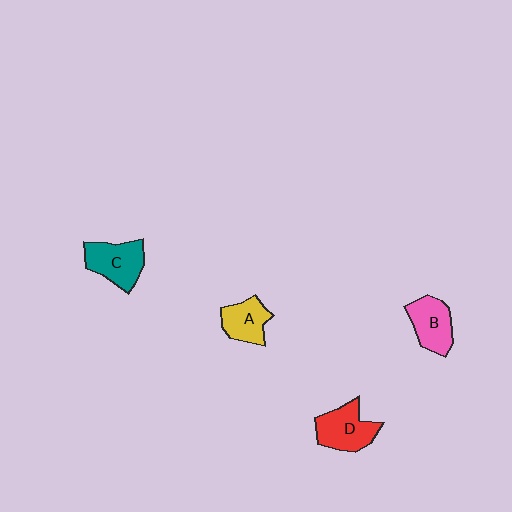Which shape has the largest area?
Shape D (red).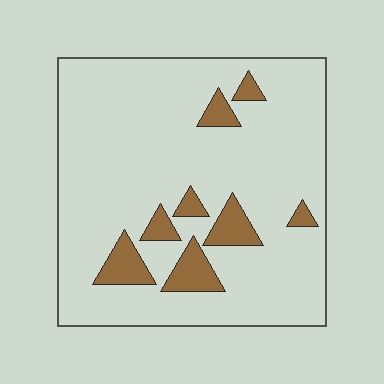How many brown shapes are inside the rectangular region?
8.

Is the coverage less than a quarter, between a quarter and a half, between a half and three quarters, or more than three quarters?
Less than a quarter.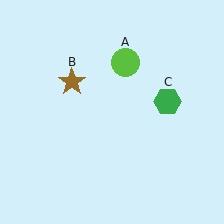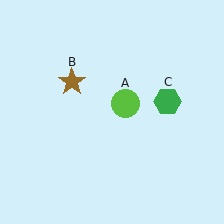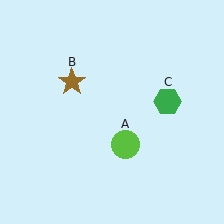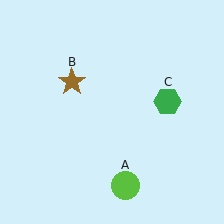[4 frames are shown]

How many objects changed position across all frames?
1 object changed position: lime circle (object A).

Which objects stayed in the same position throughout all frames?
Brown star (object B) and green hexagon (object C) remained stationary.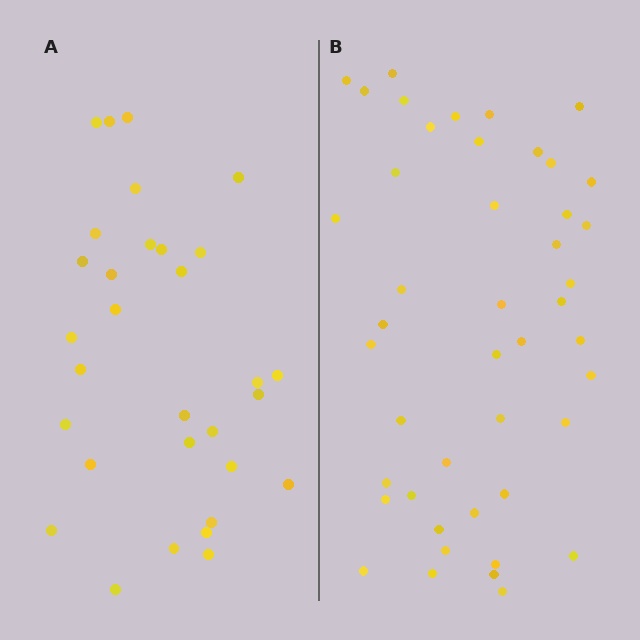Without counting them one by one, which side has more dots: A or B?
Region B (the right region) has more dots.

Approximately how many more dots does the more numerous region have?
Region B has approximately 15 more dots than region A.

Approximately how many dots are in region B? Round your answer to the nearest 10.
About 40 dots. (The exact count is 45, which rounds to 40.)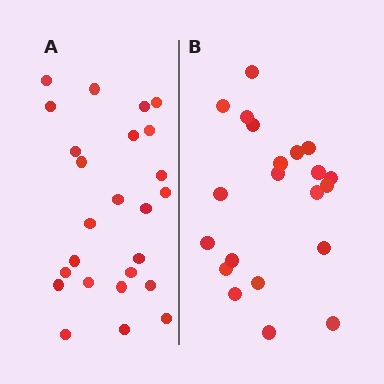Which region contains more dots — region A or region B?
Region A (the left region) has more dots.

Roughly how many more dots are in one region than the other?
Region A has about 4 more dots than region B.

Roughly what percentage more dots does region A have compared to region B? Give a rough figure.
About 20% more.